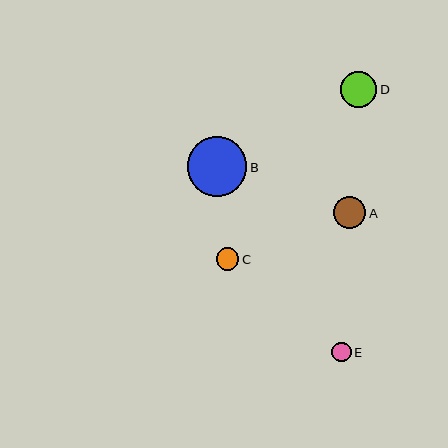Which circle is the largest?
Circle B is the largest with a size of approximately 59 pixels.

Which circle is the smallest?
Circle E is the smallest with a size of approximately 20 pixels.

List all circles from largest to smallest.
From largest to smallest: B, D, A, C, E.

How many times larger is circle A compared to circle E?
Circle A is approximately 1.6 times the size of circle E.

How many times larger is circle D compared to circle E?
Circle D is approximately 1.9 times the size of circle E.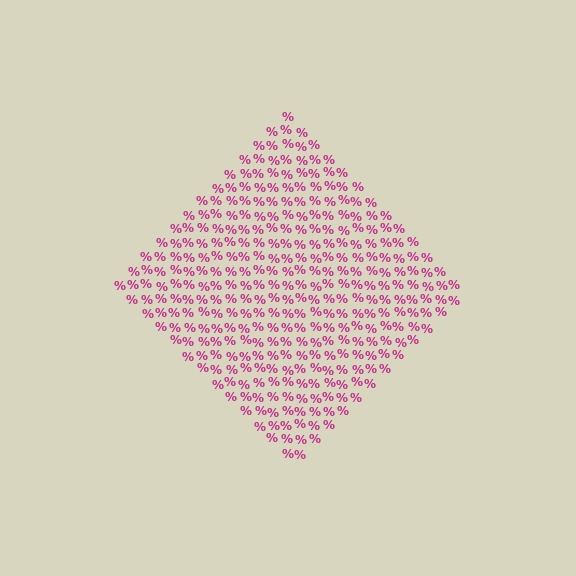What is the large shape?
The large shape is a diamond.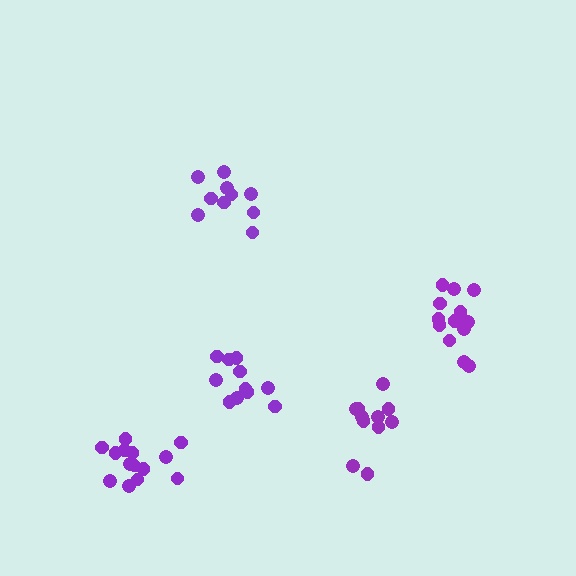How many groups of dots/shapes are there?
There are 5 groups.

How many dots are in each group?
Group 1: 14 dots, Group 2: 10 dots, Group 3: 11 dots, Group 4: 14 dots, Group 5: 11 dots (60 total).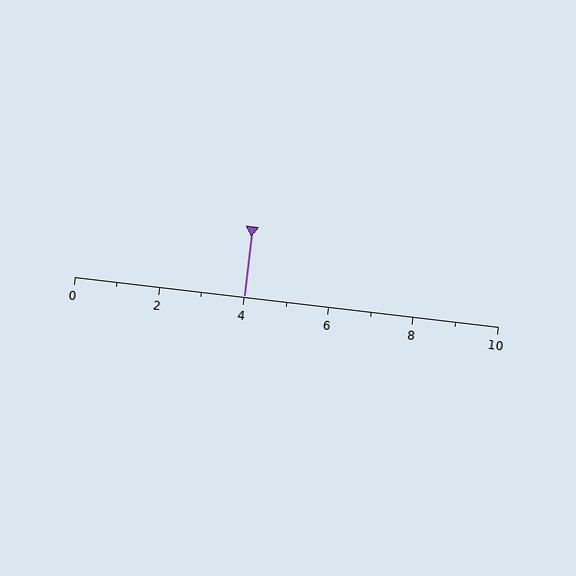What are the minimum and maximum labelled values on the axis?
The axis runs from 0 to 10.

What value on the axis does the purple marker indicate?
The marker indicates approximately 4.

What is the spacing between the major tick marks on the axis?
The major ticks are spaced 2 apart.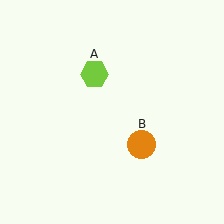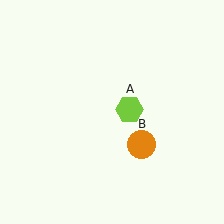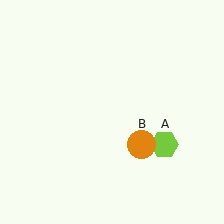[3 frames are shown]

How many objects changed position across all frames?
1 object changed position: lime hexagon (object A).